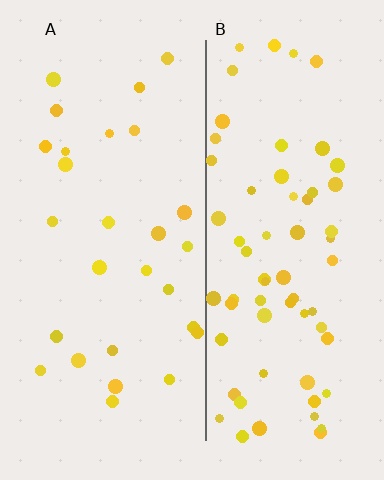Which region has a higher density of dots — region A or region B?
B (the right).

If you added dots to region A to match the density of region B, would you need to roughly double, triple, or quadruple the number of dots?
Approximately double.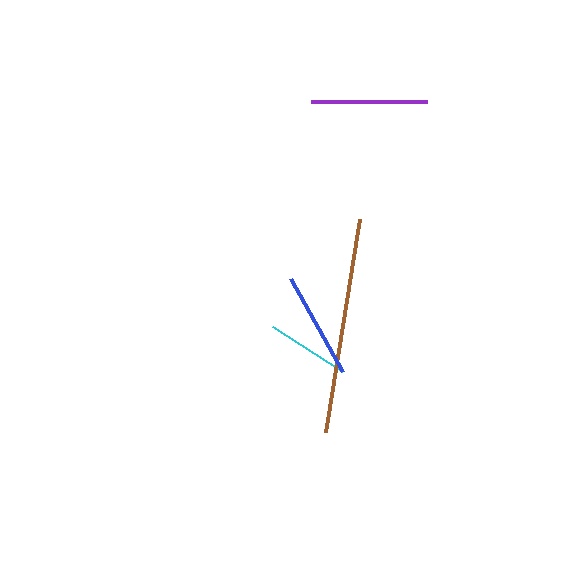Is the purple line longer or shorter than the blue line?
The purple line is longer than the blue line.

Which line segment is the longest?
The brown line is the longest at approximately 215 pixels.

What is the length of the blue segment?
The blue segment is approximately 106 pixels long.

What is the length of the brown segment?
The brown segment is approximately 215 pixels long.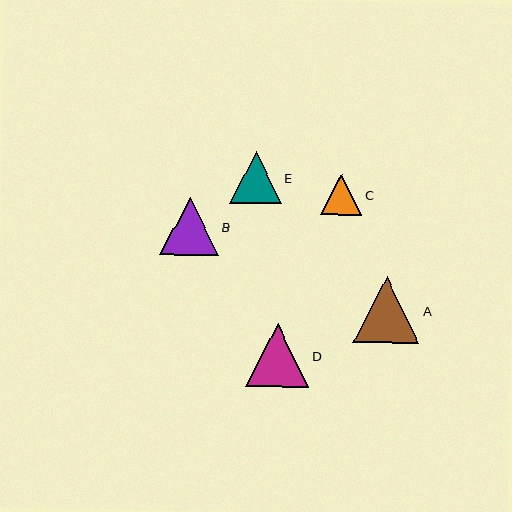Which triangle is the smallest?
Triangle C is the smallest with a size of approximately 42 pixels.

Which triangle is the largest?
Triangle A is the largest with a size of approximately 66 pixels.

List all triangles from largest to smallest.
From largest to smallest: A, D, B, E, C.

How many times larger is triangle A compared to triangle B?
Triangle A is approximately 1.1 times the size of triangle B.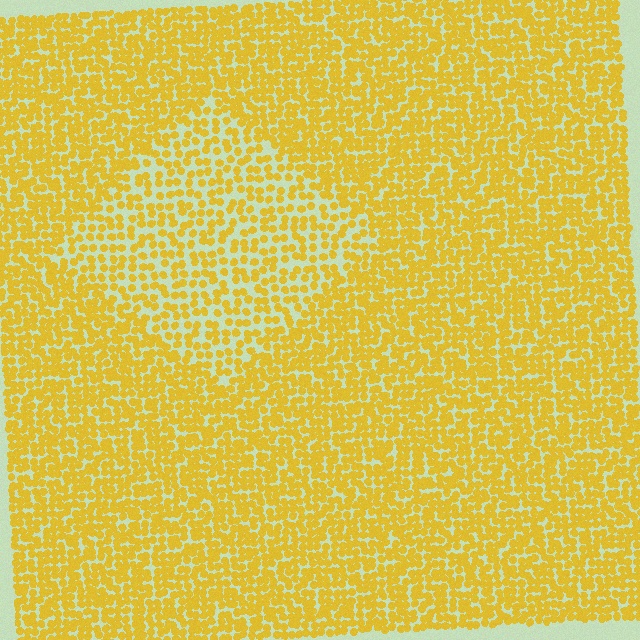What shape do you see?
I see a diamond.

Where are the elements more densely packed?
The elements are more densely packed outside the diamond boundary.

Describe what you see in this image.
The image contains small yellow elements arranged at two different densities. A diamond-shaped region is visible where the elements are less densely packed than the surrounding area.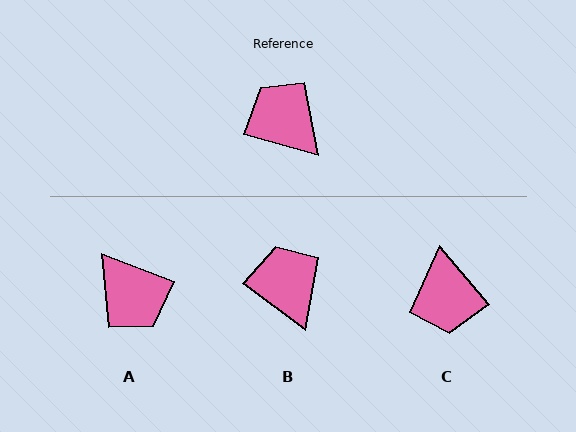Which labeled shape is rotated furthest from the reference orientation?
A, about 174 degrees away.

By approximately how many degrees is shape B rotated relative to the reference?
Approximately 21 degrees clockwise.